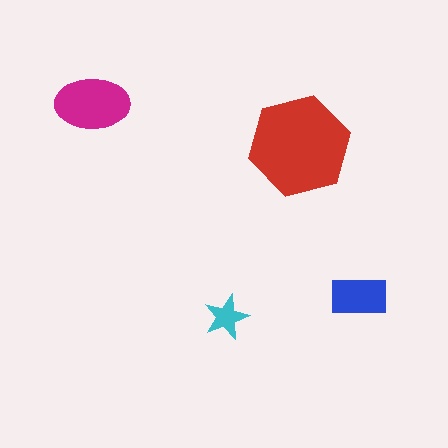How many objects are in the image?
There are 4 objects in the image.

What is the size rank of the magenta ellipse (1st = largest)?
2nd.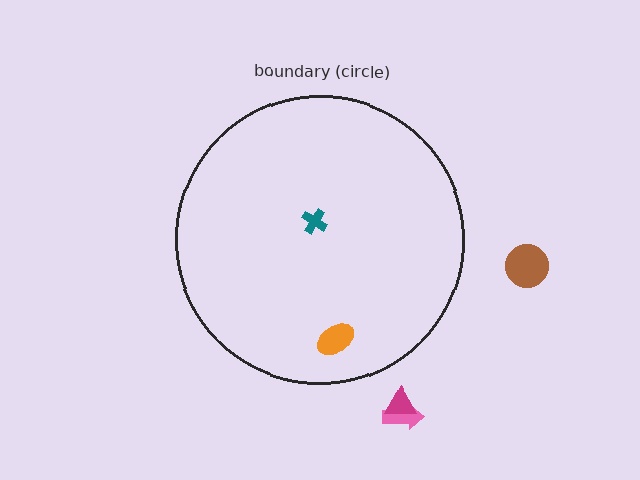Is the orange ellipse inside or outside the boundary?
Inside.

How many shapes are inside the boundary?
2 inside, 3 outside.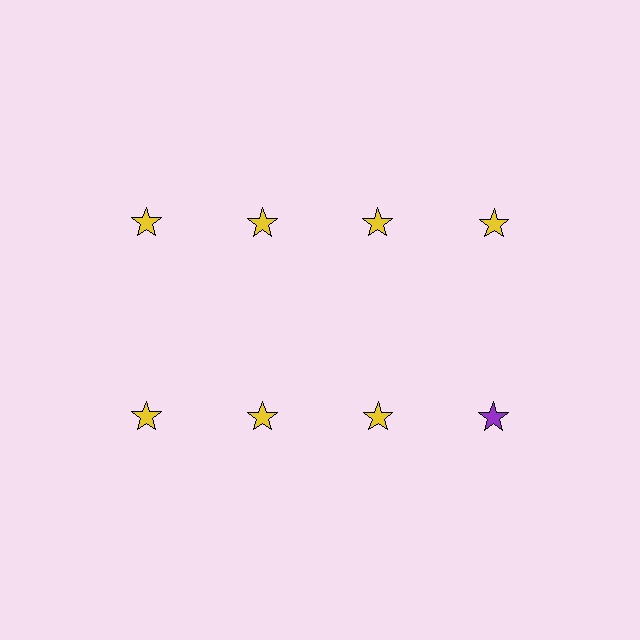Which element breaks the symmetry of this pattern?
The purple star in the second row, second from right column breaks the symmetry. All other shapes are yellow stars.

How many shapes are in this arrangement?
There are 8 shapes arranged in a grid pattern.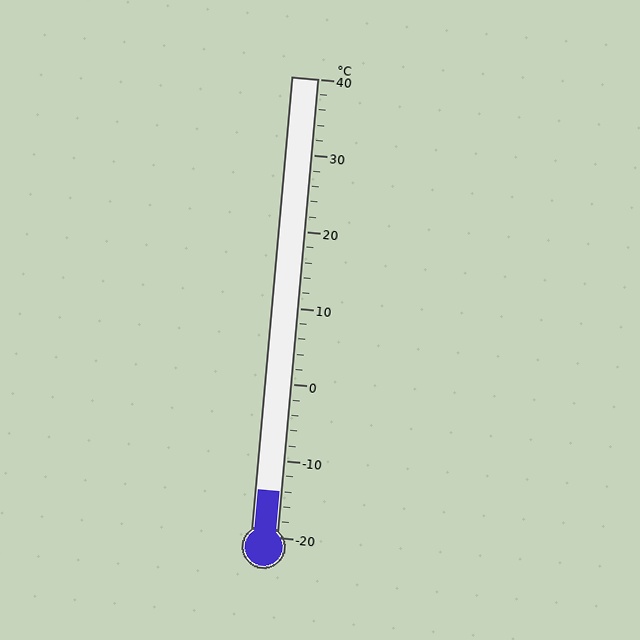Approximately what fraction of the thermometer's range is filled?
The thermometer is filled to approximately 10% of its range.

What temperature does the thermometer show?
The thermometer shows approximately -14°C.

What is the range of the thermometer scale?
The thermometer scale ranges from -20°C to 40°C.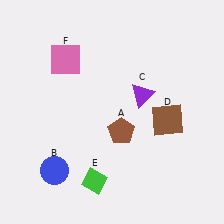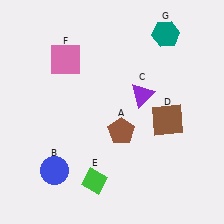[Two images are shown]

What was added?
A teal hexagon (G) was added in Image 2.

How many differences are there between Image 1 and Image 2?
There is 1 difference between the two images.